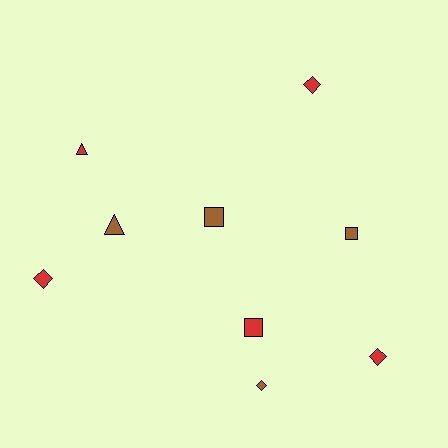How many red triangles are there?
There is 1 red triangle.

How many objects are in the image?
There are 9 objects.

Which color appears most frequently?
Red, with 5 objects.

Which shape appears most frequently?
Diamond, with 4 objects.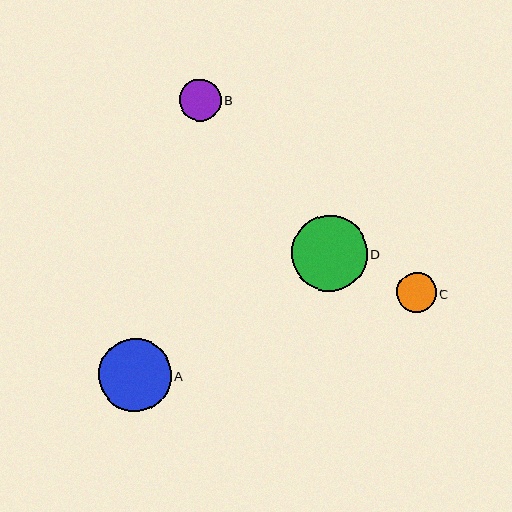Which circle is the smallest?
Circle C is the smallest with a size of approximately 40 pixels.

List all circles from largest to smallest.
From largest to smallest: D, A, B, C.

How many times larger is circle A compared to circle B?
Circle A is approximately 1.8 times the size of circle B.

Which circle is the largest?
Circle D is the largest with a size of approximately 75 pixels.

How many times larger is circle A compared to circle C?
Circle A is approximately 1.8 times the size of circle C.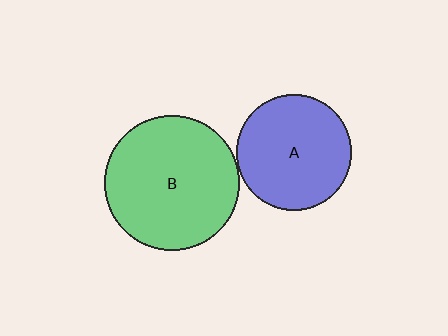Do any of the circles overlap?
No, none of the circles overlap.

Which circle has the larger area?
Circle B (green).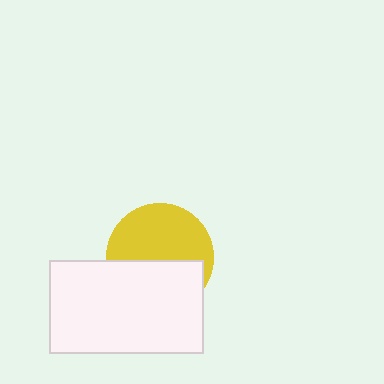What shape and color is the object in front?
The object in front is a white rectangle.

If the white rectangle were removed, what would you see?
You would see the complete yellow circle.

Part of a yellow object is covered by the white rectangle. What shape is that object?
It is a circle.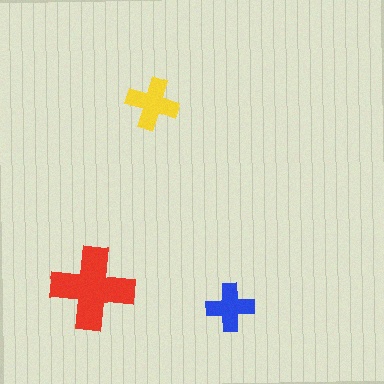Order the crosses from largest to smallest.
the red one, the yellow one, the blue one.